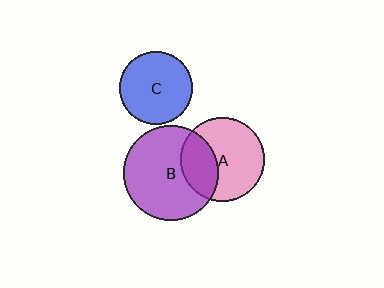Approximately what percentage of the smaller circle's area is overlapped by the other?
Approximately 35%.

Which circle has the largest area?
Circle B (purple).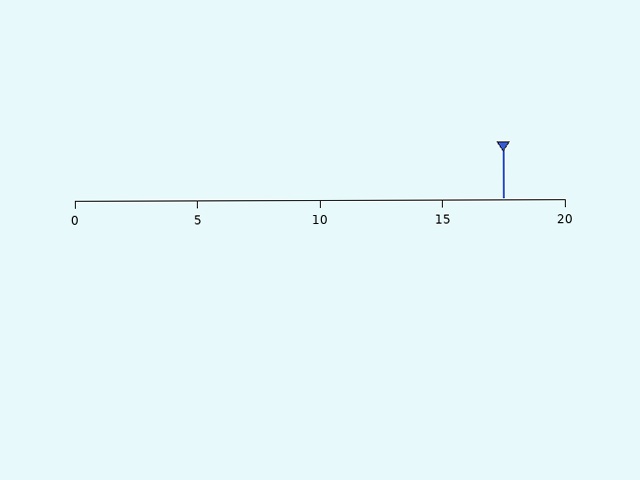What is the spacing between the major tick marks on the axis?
The major ticks are spaced 5 apart.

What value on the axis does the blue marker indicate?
The marker indicates approximately 17.5.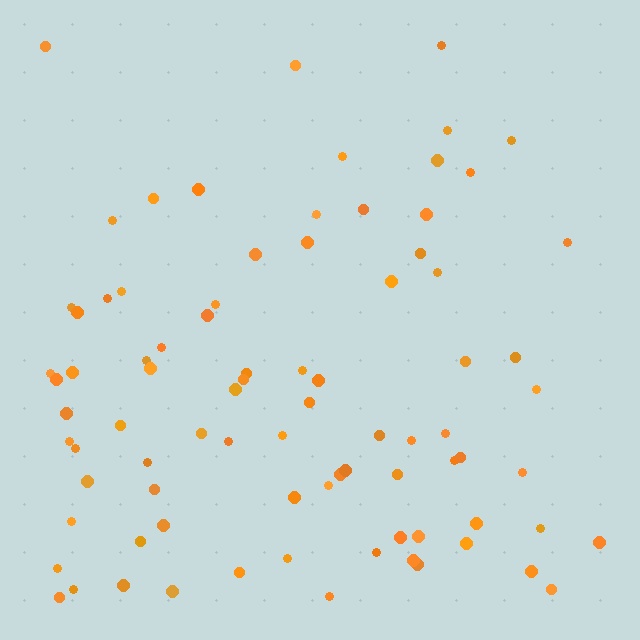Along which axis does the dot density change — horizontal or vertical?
Vertical.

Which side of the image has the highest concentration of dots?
The bottom.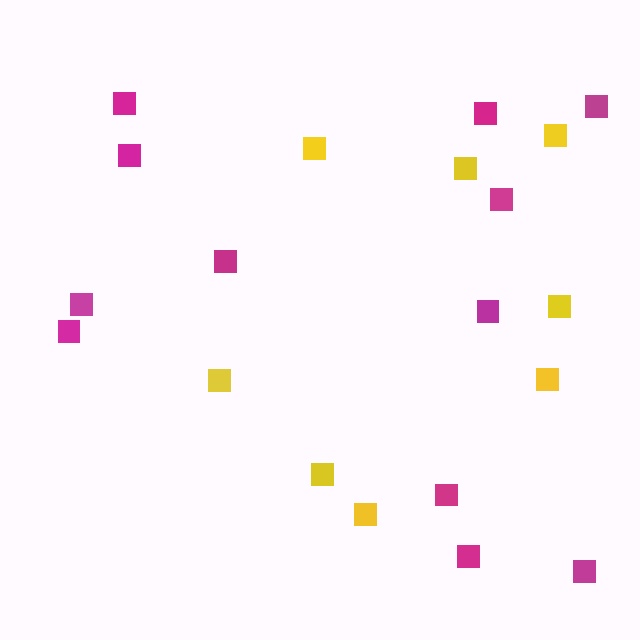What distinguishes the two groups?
There are 2 groups: one group of magenta squares (12) and one group of yellow squares (8).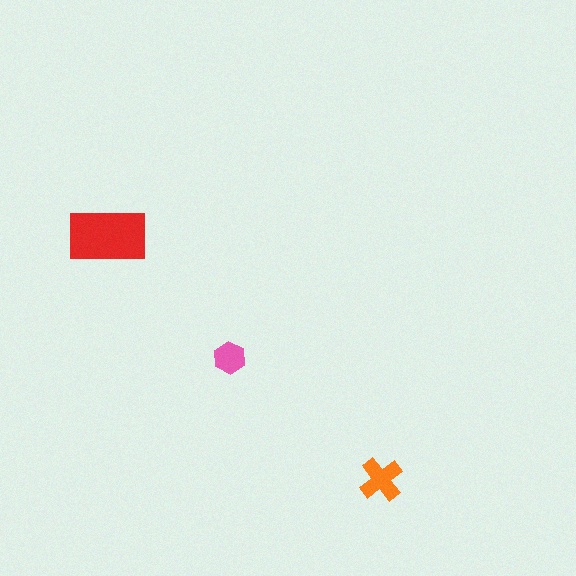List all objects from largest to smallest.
The red rectangle, the orange cross, the pink hexagon.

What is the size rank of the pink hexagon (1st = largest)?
3rd.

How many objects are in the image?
There are 3 objects in the image.